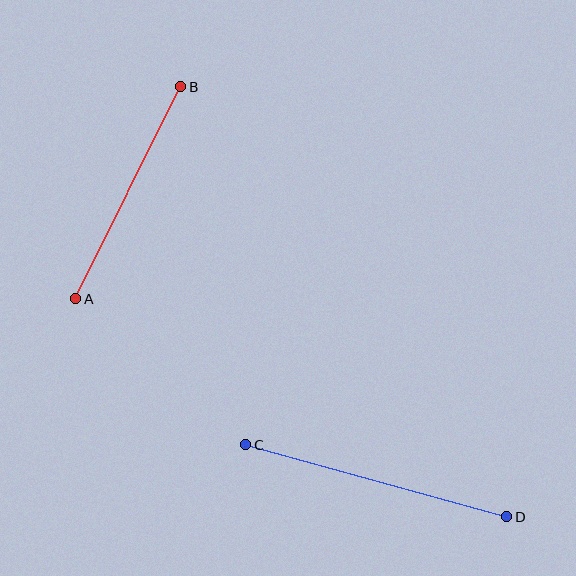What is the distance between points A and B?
The distance is approximately 236 pixels.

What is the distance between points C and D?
The distance is approximately 271 pixels.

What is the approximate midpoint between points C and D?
The midpoint is at approximately (376, 481) pixels.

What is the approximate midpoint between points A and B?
The midpoint is at approximately (128, 193) pixels.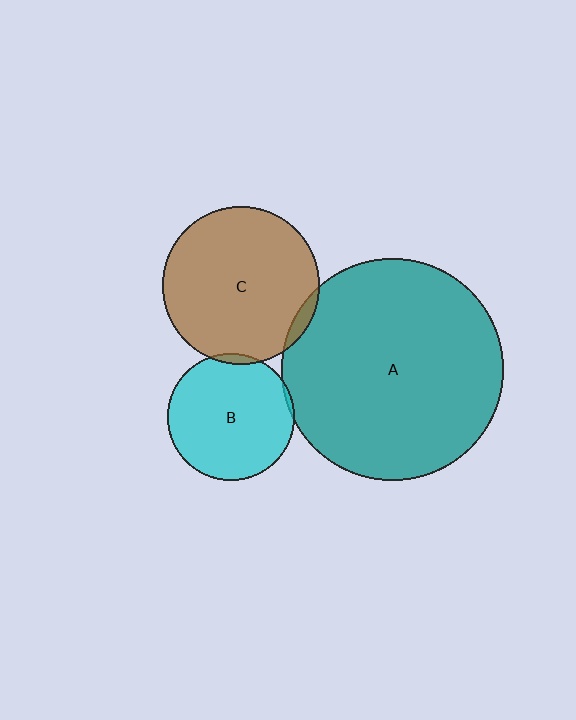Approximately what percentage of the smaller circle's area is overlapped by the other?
Approximately 5%.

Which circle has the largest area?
Circle A (teal).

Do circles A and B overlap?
Yes.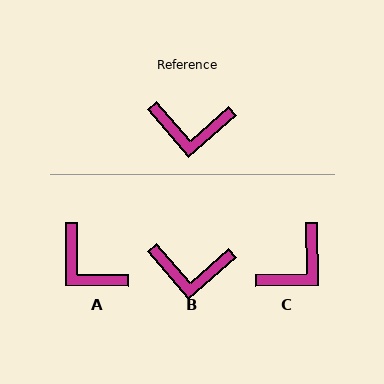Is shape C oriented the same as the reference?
No, it is off by about 50 degrees.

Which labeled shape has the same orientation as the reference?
B.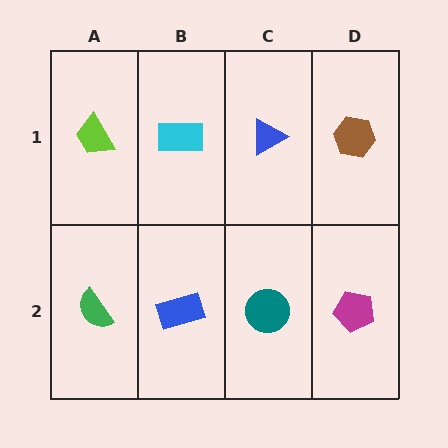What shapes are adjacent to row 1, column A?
A green semicircle (row 2, column A), a cyan rectangle (row 1, column B).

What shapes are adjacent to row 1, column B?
A blue rectangle (row 2, column B), a lime trapezoid (row 1, column A), a blue triangle (row 1, column C).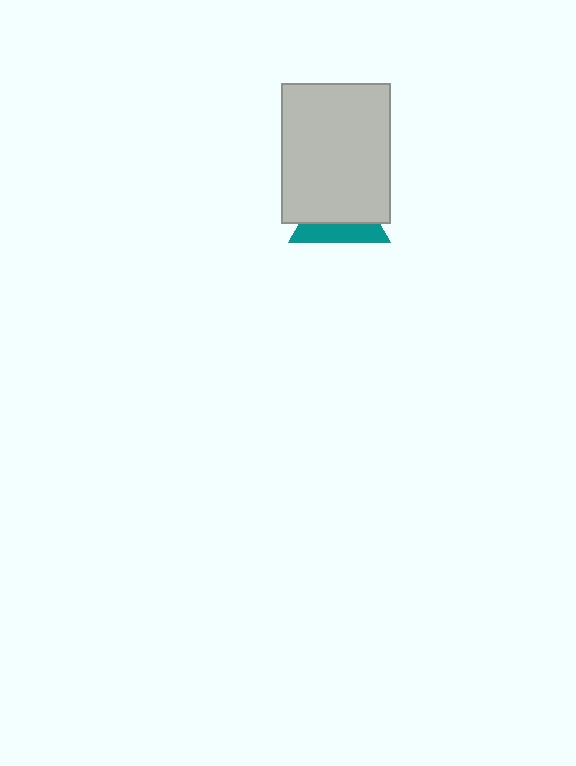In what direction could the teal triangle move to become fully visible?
The teal triangle could move down. That would shift it out from behind the light gray rectangle entirely.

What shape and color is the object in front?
The object in front is a light gray rectangle.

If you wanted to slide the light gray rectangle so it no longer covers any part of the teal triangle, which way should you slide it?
Slide it up — that is the most direct way to separate the two shapes.